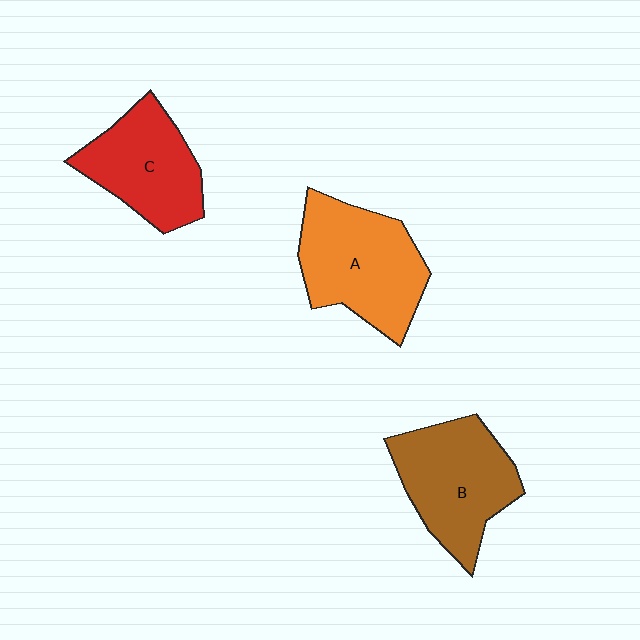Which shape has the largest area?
Shape A (orange).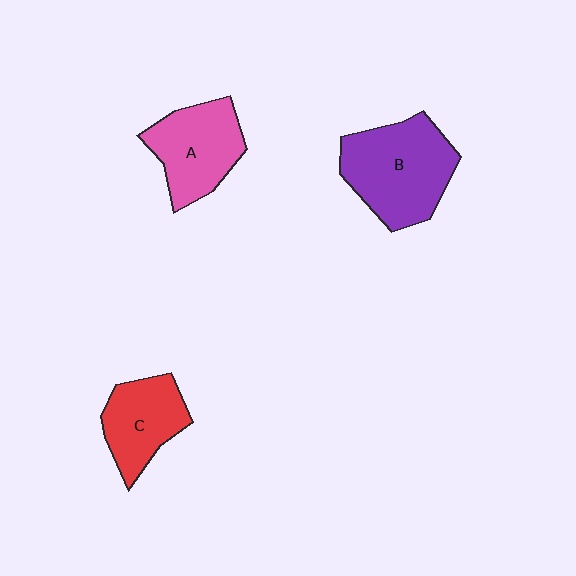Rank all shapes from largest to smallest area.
From largest to smallest: B (purple), A (pink), C (red).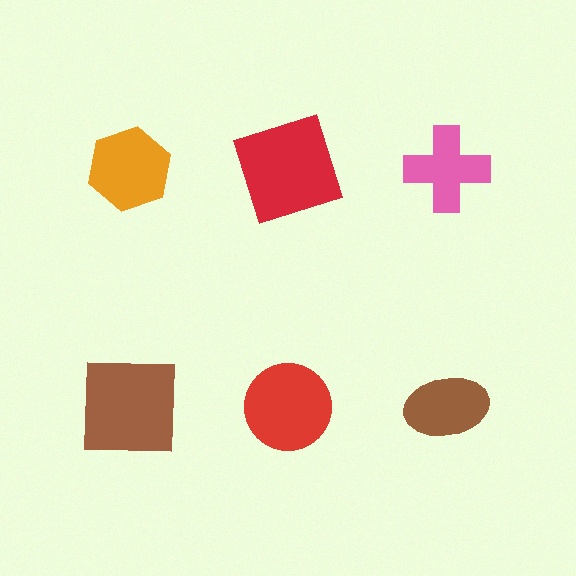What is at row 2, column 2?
A red circle.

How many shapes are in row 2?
3 shapes.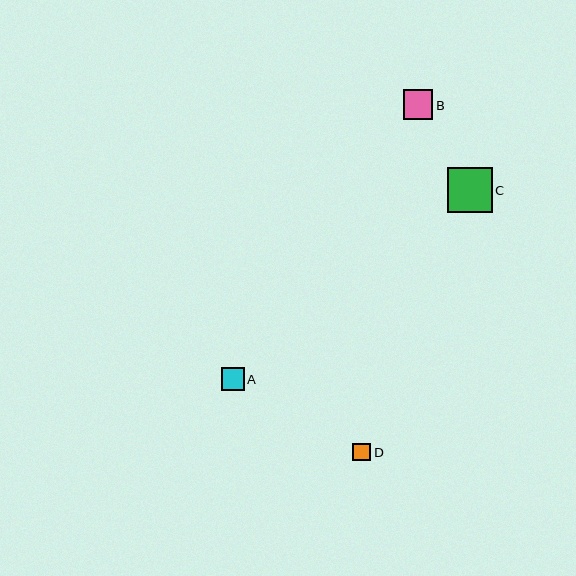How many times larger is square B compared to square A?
Square B is approximately 1.3 times the size of square A.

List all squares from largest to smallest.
From largest to smallest: C, B, A, D.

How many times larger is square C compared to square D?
Square C is approximately 2.6 times the size of square D.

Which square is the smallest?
Square D is the smallest with a size of approximately 18 pixels.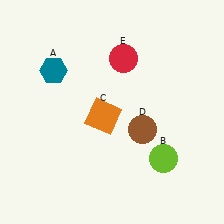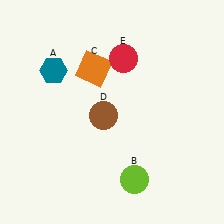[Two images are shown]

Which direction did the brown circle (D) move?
The brown circle (D) moved left.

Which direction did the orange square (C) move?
The orange square (C) moved up.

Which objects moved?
The objects that moved are: the lime circle (B), the orange square (C), the brown circle (D).